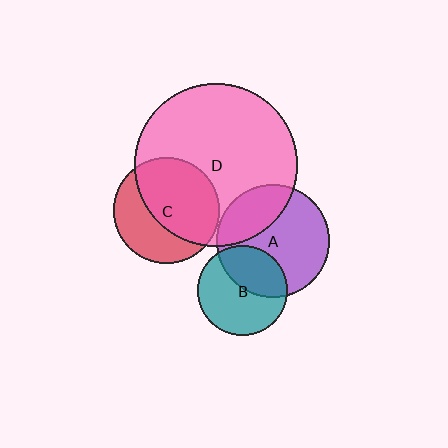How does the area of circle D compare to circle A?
Approximately 2.1 times.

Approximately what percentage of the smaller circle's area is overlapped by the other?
Approximately 60%.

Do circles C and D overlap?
Yes.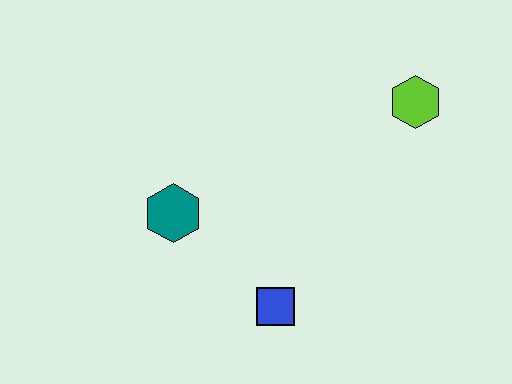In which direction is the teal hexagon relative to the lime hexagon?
The teal hexagon is to the left of the lime hexagon.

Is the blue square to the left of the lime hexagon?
Yes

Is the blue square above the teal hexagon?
No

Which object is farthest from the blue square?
The lime hexagon is farthest from the blue square.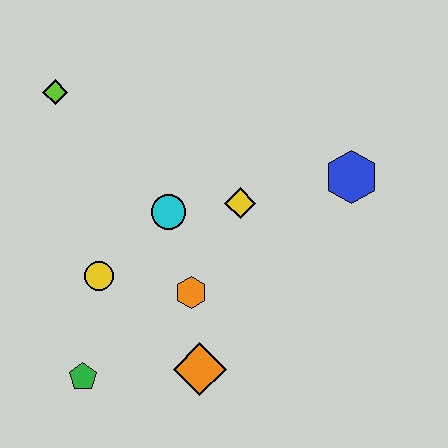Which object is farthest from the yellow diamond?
The green pentagon is farthest from the yellow diamond.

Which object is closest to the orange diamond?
The orange hexagon is closest to the orange diamond.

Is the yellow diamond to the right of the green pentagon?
Yes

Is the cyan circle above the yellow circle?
Yes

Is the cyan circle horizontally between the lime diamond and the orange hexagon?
Yes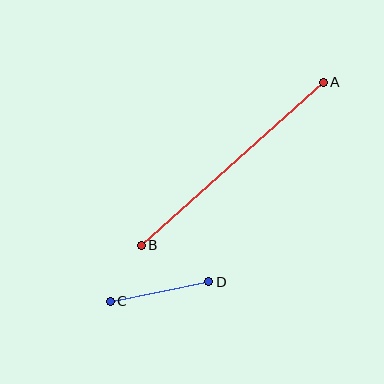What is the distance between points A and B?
The distance is approximately 244 pixels.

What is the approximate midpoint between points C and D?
The midpoint is at approximately (160, 292) pixels.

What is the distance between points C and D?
The distance is approximately 100 pixels.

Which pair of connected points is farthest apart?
Points A and B are farthest apart.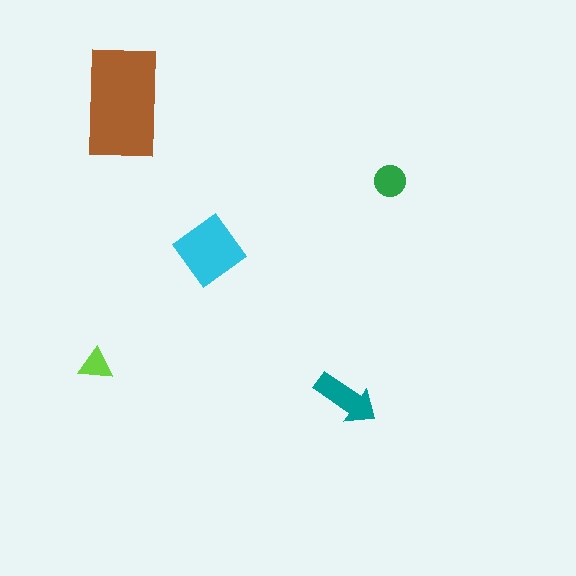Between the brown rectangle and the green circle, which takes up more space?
The brown rectangle.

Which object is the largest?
The brown rectangle.